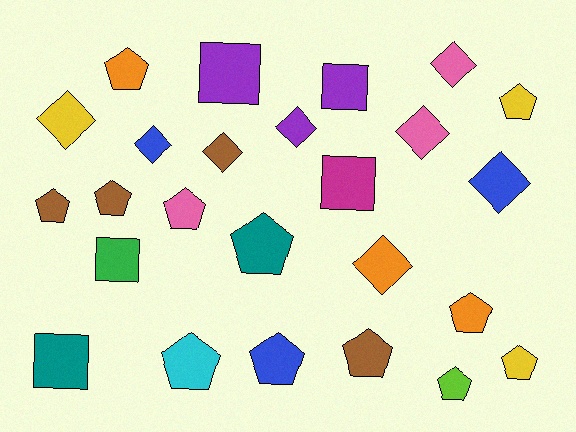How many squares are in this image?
There are 5 squares.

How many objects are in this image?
There are 25 objects.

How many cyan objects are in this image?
There is 1 cyan object.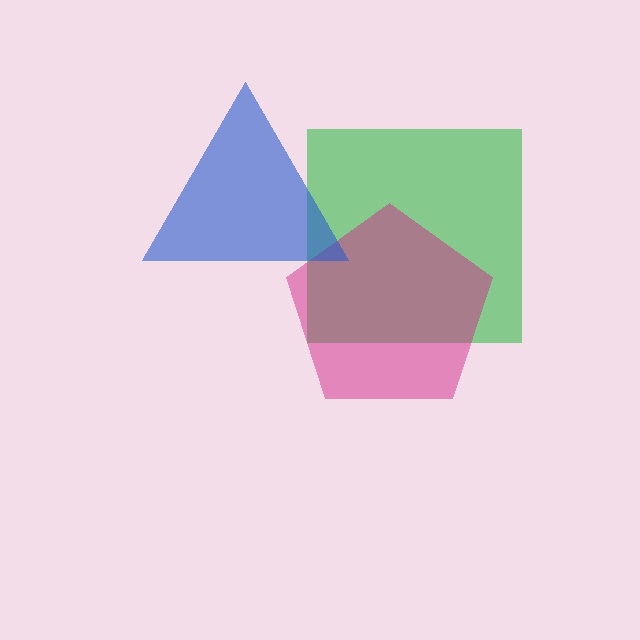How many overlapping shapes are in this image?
There are 3 overlapping shapes in the image.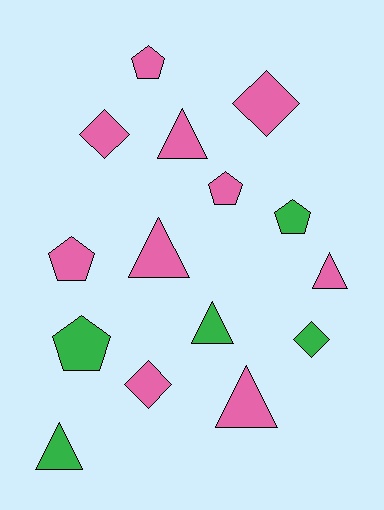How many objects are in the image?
There are 15 objects.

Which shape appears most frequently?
Triangle, with 6 objects.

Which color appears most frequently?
Pink, with 10 objects.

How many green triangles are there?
There are 2 green triangles.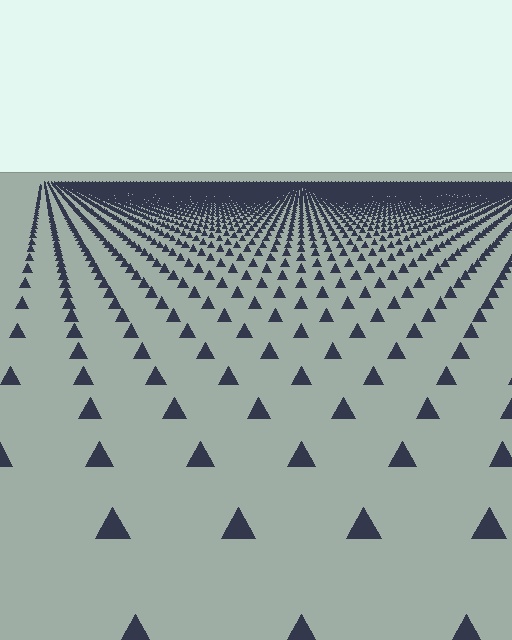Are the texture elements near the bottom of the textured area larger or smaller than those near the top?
Larger. Near the bottom, elements are closer to the viewer and appear at a bigger on-screen size.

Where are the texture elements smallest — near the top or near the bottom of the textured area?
Near the top.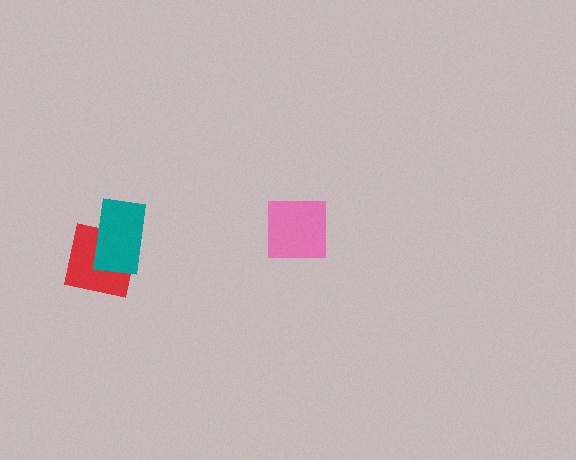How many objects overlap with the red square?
1 object overlaps with the red square.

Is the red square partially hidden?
Yes, it is partially covered by another shape.